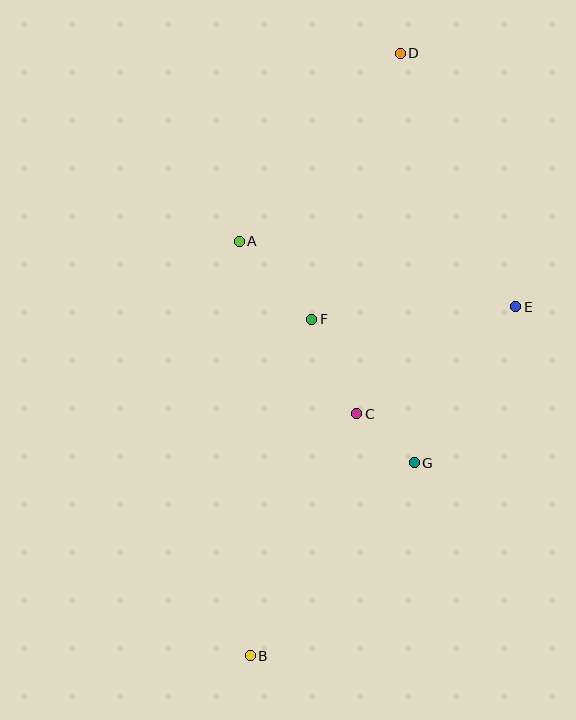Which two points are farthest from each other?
Points B and D are farthest from each other.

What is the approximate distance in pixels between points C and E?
The distance between C and E is approximately 192 pixels.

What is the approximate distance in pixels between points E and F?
The distance between E and F is approximately 204 pixels.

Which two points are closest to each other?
Points C and G are closest to each other.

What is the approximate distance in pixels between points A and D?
The distance between A and D is approximately 248 pixels.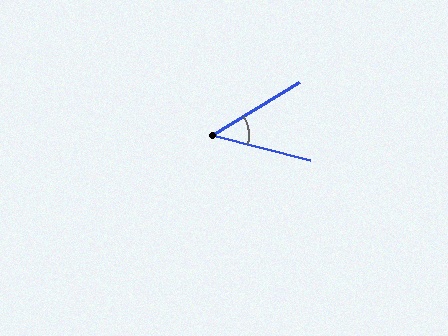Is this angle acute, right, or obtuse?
It is acute.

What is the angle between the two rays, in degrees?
Approximately 46 degrees.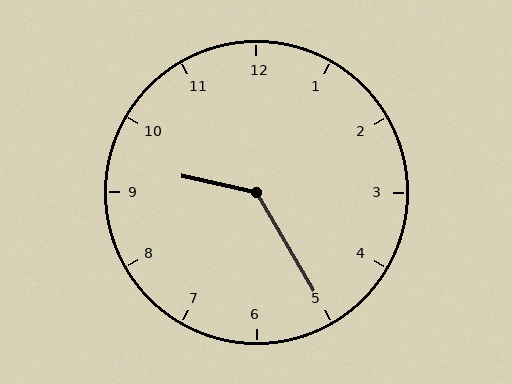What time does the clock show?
9:25.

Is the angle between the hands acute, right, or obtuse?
It is obtuse.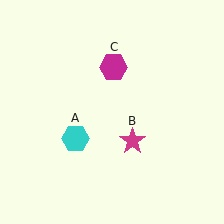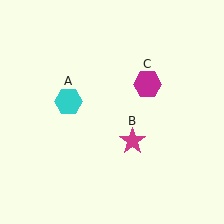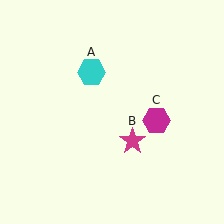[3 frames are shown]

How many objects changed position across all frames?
2 objects changed position: cyan hexagon (object A), magenta hexagon (object C).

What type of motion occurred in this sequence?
The cyan hexagon (object A), magenta hexagon (object C) rotated clockwise around the center of the scene.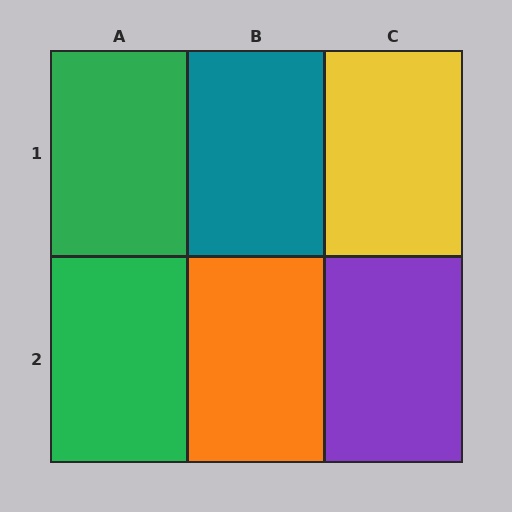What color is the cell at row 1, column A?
Green.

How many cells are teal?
1 cell is teal.